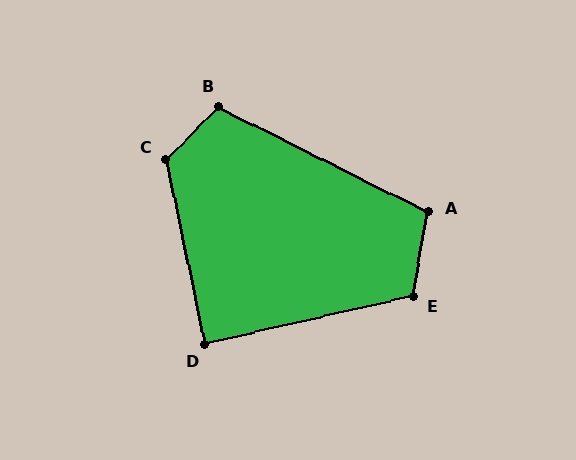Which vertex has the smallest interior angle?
D, at approximately 89 degrees.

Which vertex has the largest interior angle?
C, at approximately 123 degrees.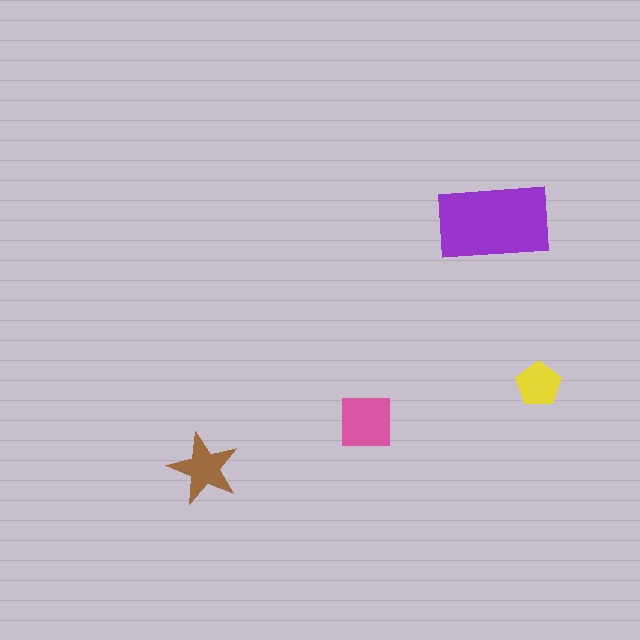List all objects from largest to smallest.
The purple rectangle, the pink square, the brown star, the yellow pentagon.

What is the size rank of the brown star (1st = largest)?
3rd.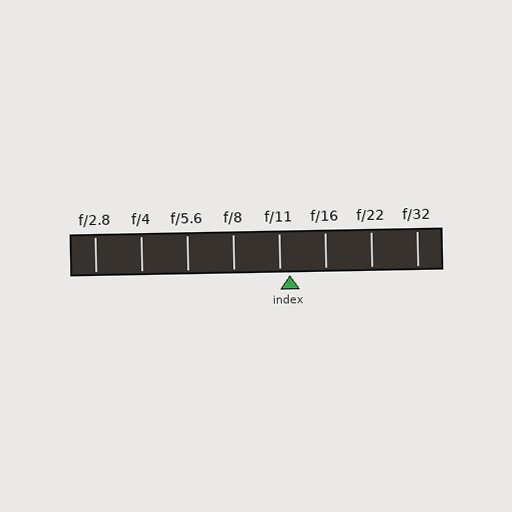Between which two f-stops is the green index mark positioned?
The index mark is between f/11 and f/16.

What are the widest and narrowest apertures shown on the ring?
The widest aperture shown is f/2.8 and the narrowest is f/32.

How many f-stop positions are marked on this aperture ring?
There are 8 f-stop positions marked.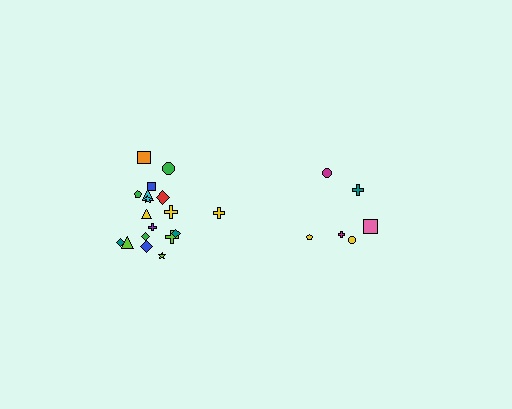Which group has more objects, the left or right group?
The left group.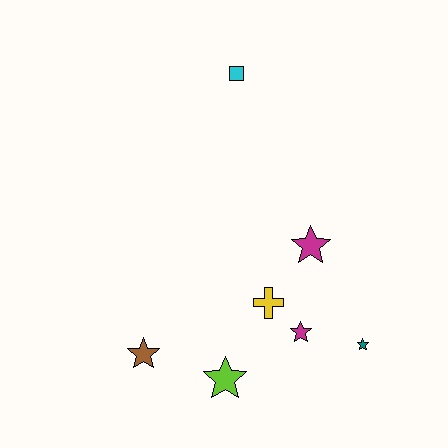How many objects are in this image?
There are 7 objects.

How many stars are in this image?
There are 5 stars.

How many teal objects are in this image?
There is 1 teal object.